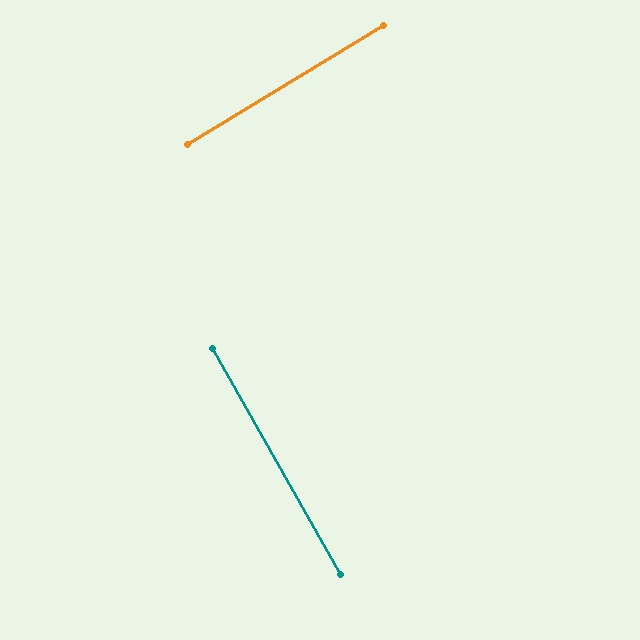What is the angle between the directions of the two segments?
Approximately 88 degrees.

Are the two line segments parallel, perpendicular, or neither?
Perpendicular — they meet at approximately 88°.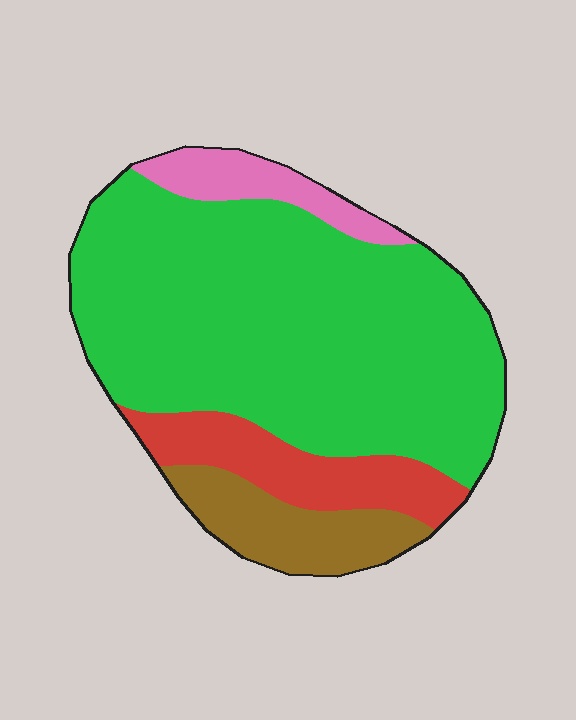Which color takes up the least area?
Pink, at roughly 10%.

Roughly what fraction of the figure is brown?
Brown covers around 10% of the figure.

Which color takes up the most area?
Green, at roughly 70%.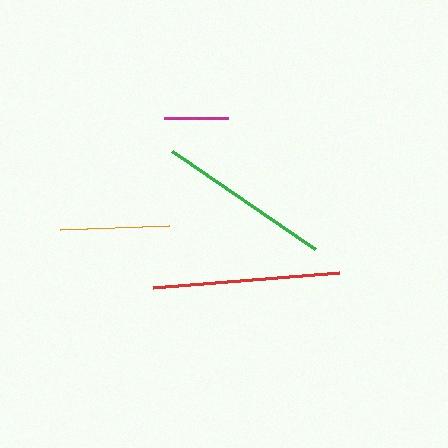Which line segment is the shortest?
The magenta line is the shortest at approximately 64 pixels.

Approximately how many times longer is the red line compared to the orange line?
The red line is approximately 1.7 times the length of the orange line.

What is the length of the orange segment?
The orange segment is approximately 109 pixels long.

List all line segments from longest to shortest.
From longest to shortest: red, green, orange, magenta.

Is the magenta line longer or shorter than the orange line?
The orange line is longer than the magenta line.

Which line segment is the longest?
The red line is the longest at approximately 187 pixels.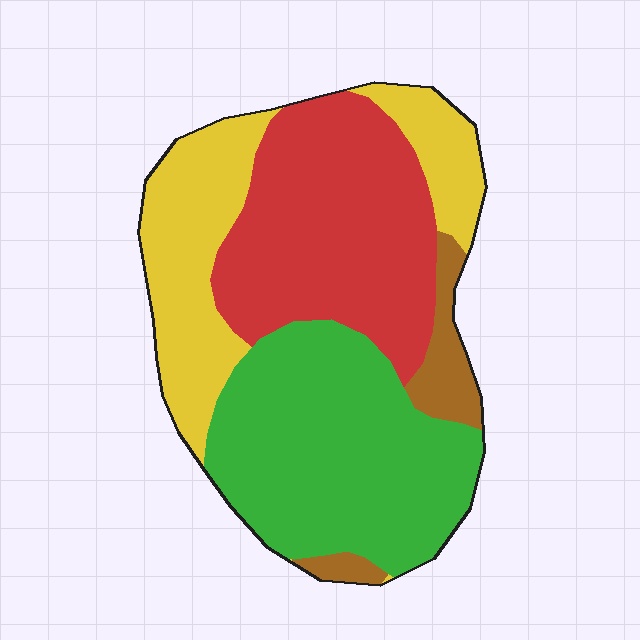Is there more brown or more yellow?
Yellow.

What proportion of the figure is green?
Green takes up about three eighths (3/8) of the figure.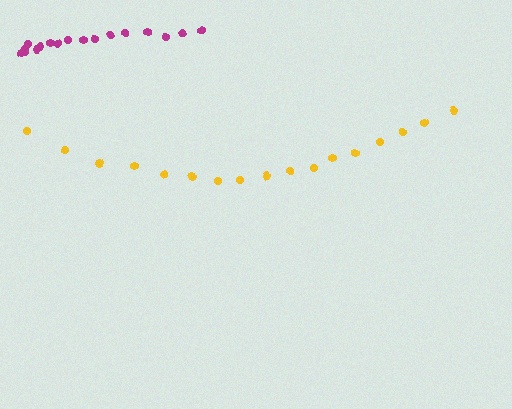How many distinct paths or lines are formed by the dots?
There are 2 distinct paths.